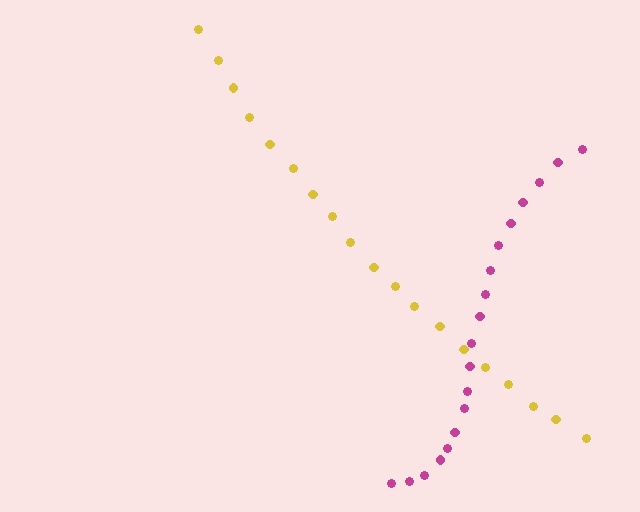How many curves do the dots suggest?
There are 2 distinct paths.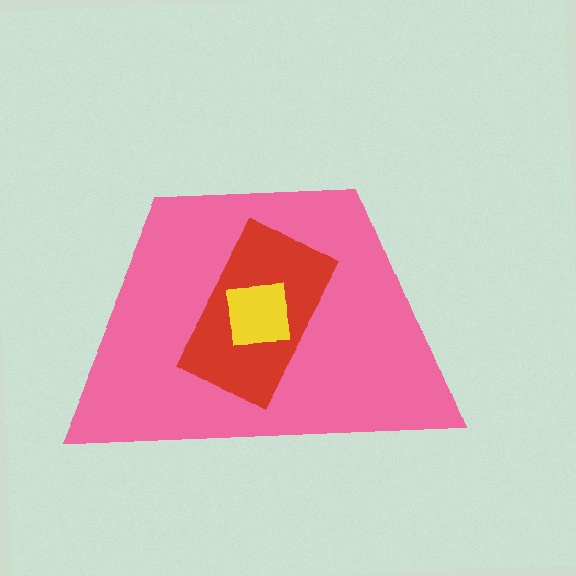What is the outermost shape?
The pink trapezoid.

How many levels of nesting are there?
3.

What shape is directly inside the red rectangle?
The yellow square.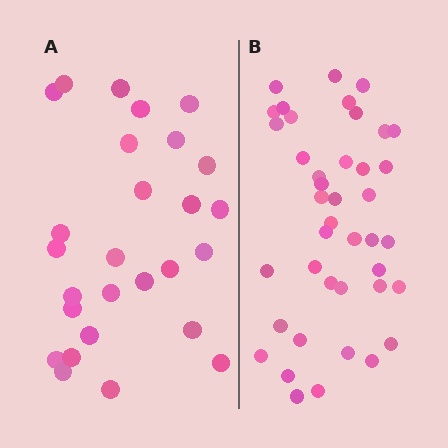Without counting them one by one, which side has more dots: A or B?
Region B (the right region) has more dots.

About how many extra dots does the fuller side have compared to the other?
Region B has approximately 15 more dots than region A.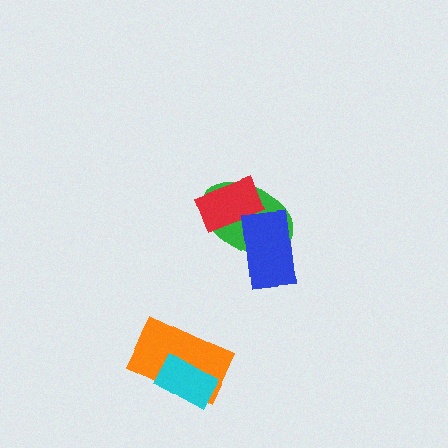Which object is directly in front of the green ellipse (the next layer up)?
The red rectangle is directly in front of the green ellipse.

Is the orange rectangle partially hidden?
Yes, it is partially covered by another shape.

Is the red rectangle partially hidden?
Yes, it is partially covered by another shape.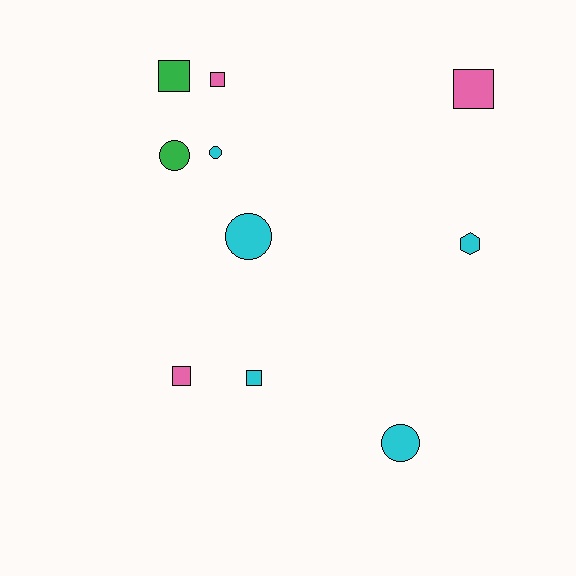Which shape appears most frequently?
Square, with 5 objects.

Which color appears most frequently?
Cyan, with 5 objects.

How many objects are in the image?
There are 10 objects.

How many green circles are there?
There is 1 green circle.